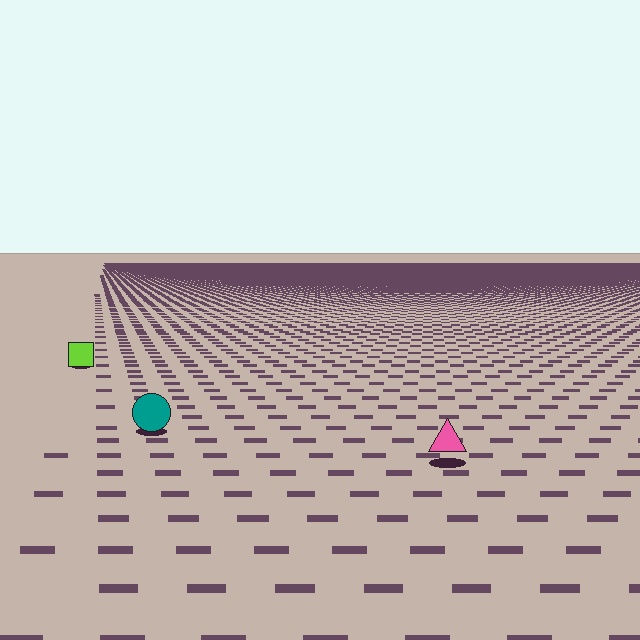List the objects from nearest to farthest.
From nearest to farthest: the pink triangle, the teal circle, the lime square.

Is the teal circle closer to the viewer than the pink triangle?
No. The pink triangle is closer — you can tell from the texture gradient: the ground texture is coarser near it.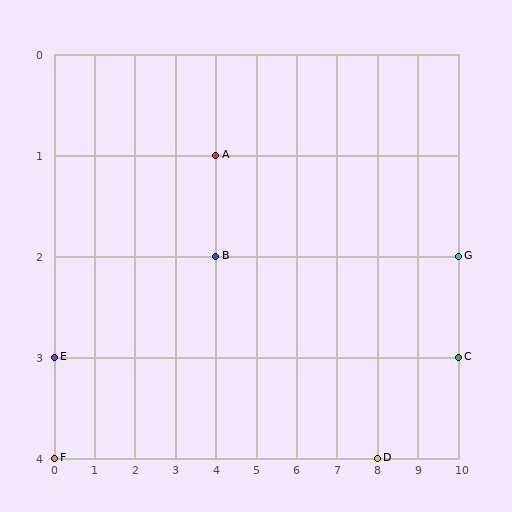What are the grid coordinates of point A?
Point A is at grid coordinates (4, 1).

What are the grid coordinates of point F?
Point F is at grid coordinates (0, 4).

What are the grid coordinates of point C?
Point C is at grid coordinates (10, 3).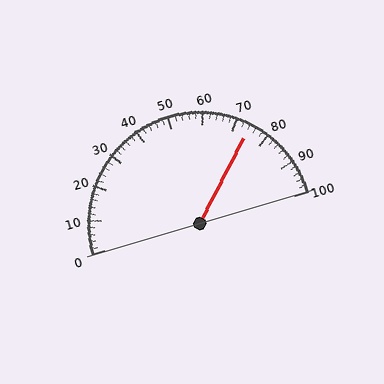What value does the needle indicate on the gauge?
The needle indicates approximately 74.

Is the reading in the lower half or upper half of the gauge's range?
The reading is in the upper half of the range (0 to 100).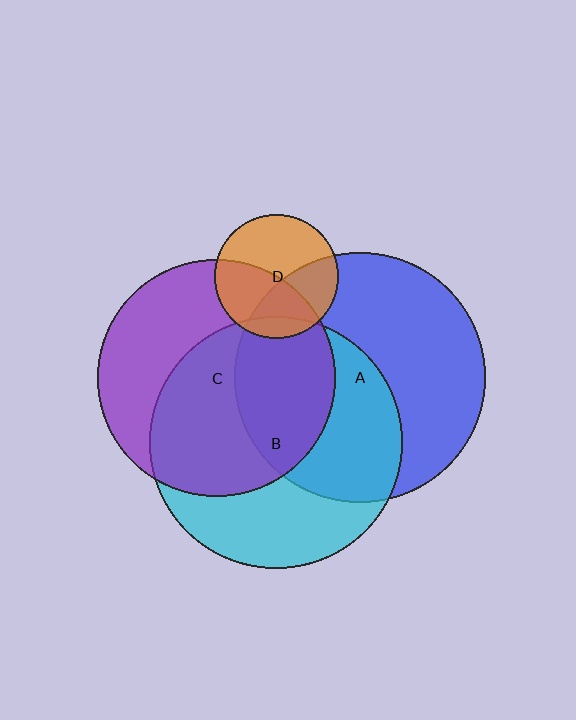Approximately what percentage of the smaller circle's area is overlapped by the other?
Approximately 10%.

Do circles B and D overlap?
Yes.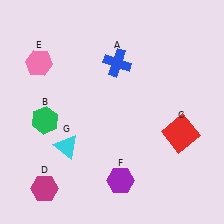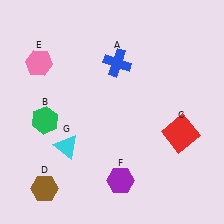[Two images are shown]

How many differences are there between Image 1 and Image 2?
There is 1 difference between the two images.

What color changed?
The hexagon (D) changed from magenta in Image 1 to brown in Image 2.